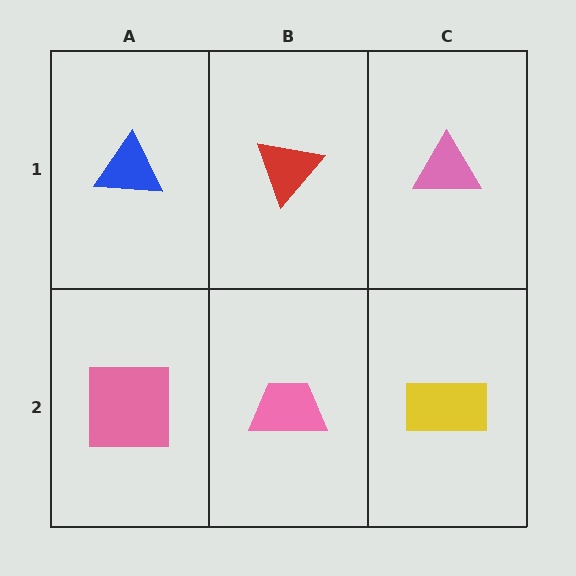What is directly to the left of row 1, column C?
A red triangle.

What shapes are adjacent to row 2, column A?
A blue triangle (row 1, column A), a pink trapezoid (row 2, column B).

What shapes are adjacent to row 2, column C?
A pink triangle (row 1, column C), a pink trapezoid (row 2, column B).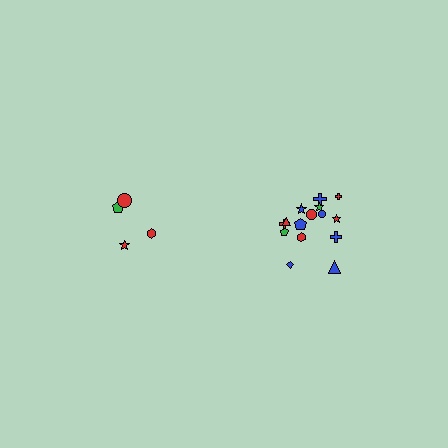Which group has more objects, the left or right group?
The right group.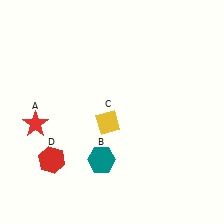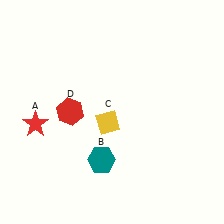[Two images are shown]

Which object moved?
The red hexagon (D) moved up.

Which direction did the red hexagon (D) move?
The red hexagon (D) moved up.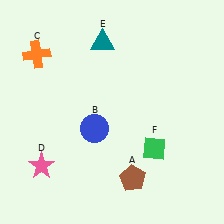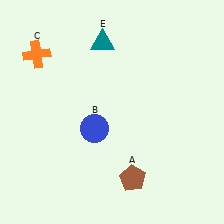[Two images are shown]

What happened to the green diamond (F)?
The green diamond (F) was removed in Image 2. It was in the bottom-right area of Image 1.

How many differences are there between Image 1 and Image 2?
There are 2 differences between the two images.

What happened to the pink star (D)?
The pink star (D) was removed in Image 2. It was in the bottom-left area of Image 1.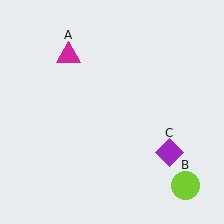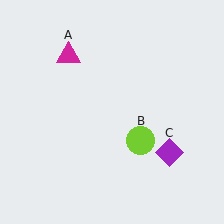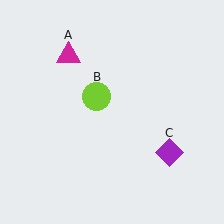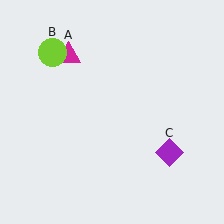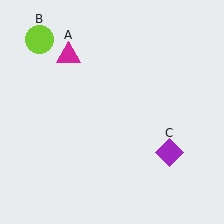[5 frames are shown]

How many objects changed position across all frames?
1 object changed position: lime circle (object B).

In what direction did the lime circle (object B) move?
The lime circle (object B) moved up and to the left.